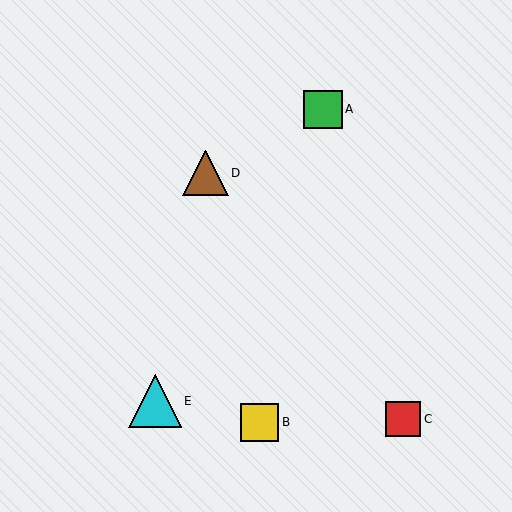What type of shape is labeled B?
Shape B is a yellow square.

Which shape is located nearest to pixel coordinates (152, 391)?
The cyan triangle (labeled E) at (155, 401) is nearest to that location.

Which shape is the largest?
The cyan triangle (labeled E) is the largest.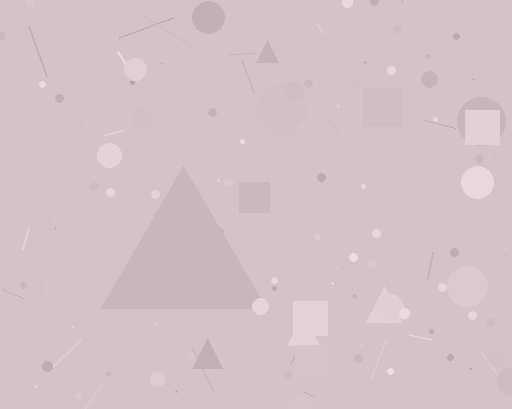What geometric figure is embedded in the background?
A triangle is embedded in the background.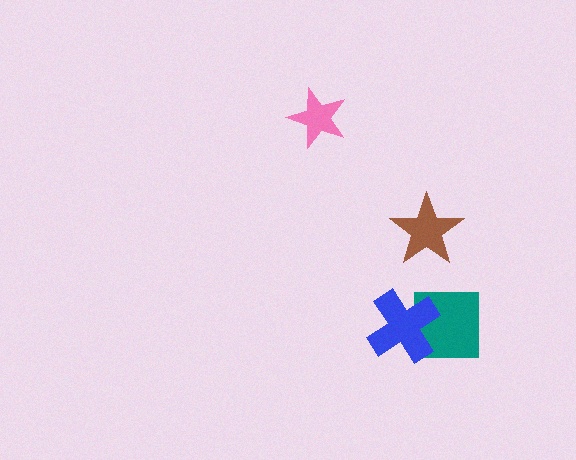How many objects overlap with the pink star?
0 objects overlap with the pink star.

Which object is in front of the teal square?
The blue cross is in front of the teal square.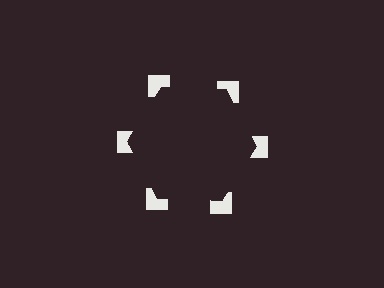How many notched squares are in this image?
There are 6 — one at each vertex of the illusory hexagon.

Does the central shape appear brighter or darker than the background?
It typically appears slightly darker than the background, even though no actual brightness change is drawn.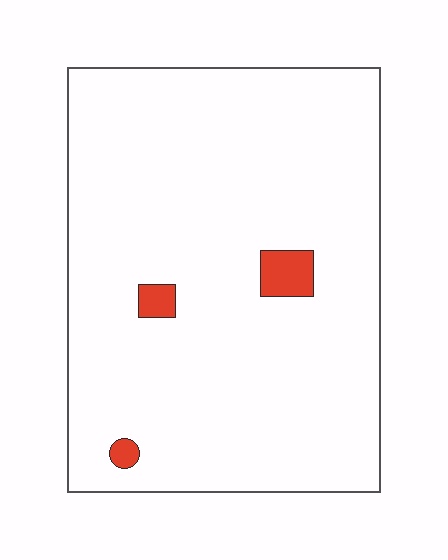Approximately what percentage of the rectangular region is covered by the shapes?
Approximately 5%.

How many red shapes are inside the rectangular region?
3.